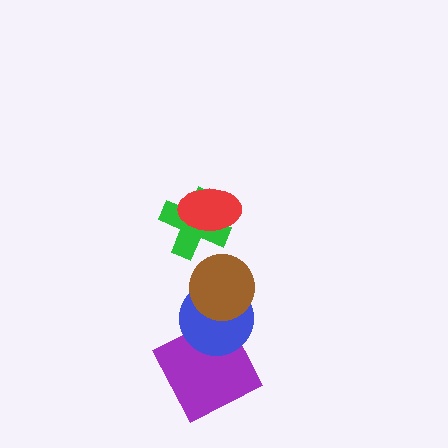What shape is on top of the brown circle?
The green cross is on top of the brown circle.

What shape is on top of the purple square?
The blue circle is on top of the purple square.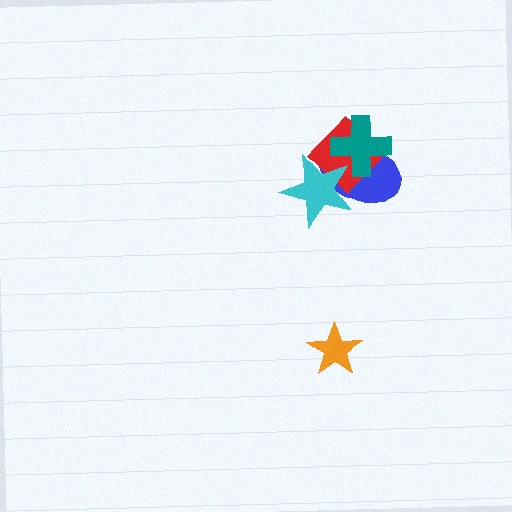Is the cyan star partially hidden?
Yes, it is partially covered by another shape.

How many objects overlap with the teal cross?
3 objects overlap with the teal cross.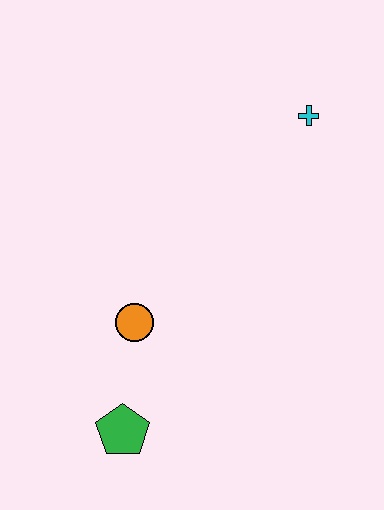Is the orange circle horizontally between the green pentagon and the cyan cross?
Yes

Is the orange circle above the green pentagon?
Yes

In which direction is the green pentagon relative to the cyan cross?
The green pentagon is below the cyan cross.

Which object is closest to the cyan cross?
The orange circle is closest to the cyan cross.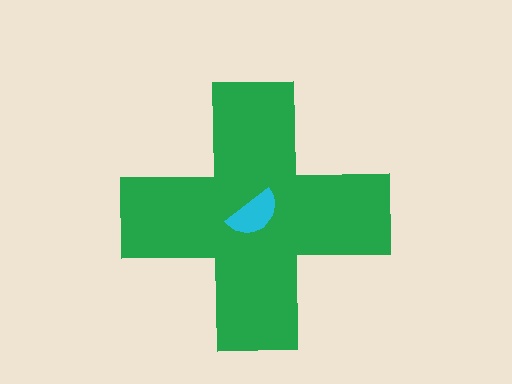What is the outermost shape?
The green cross.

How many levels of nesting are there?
2.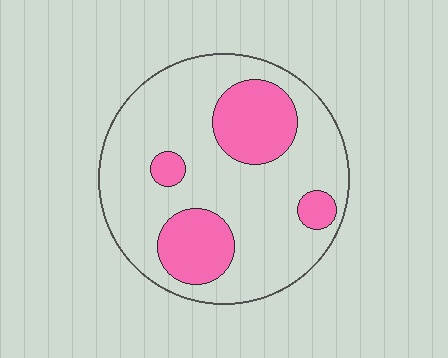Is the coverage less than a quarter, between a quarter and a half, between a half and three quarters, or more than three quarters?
Between a quarter and a half.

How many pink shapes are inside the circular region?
4.